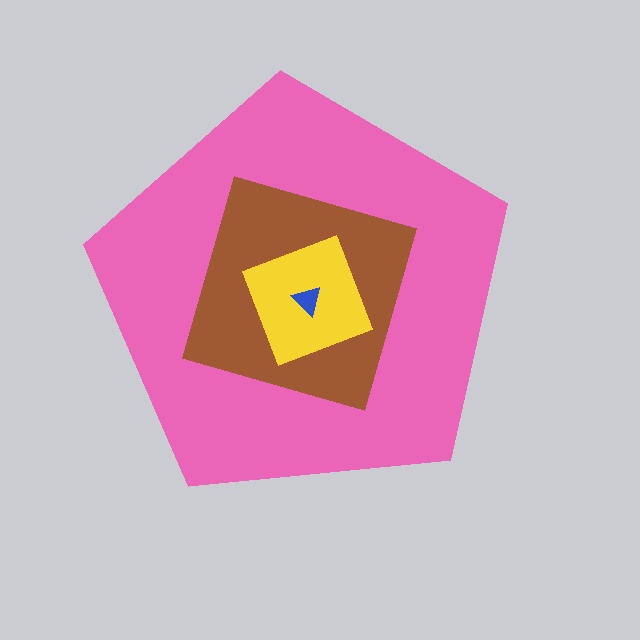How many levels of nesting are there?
4.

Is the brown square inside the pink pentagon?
Yes.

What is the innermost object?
The blue triangle.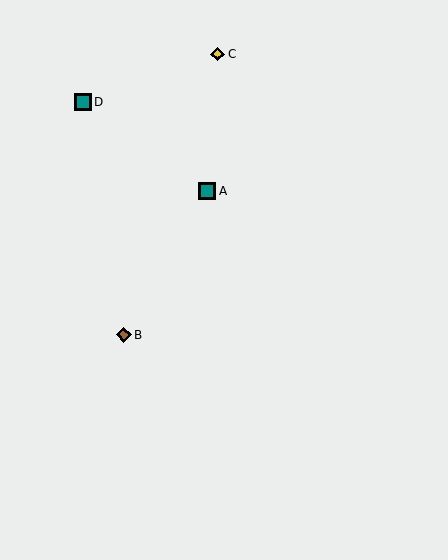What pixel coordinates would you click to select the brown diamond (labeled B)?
Click at (124, 335) to select the brown diamond B.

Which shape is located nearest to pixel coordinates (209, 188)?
The teal square (labeled A) at (207, 191) is nearest to that location.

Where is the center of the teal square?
The center of the teal square is at (83, 102).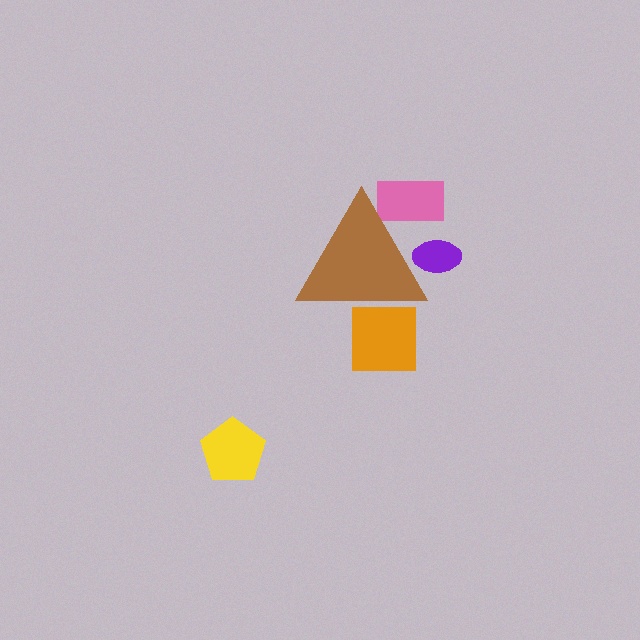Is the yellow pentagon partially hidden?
No, the yellow pentagon is fully visible.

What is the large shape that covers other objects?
A brown triangle.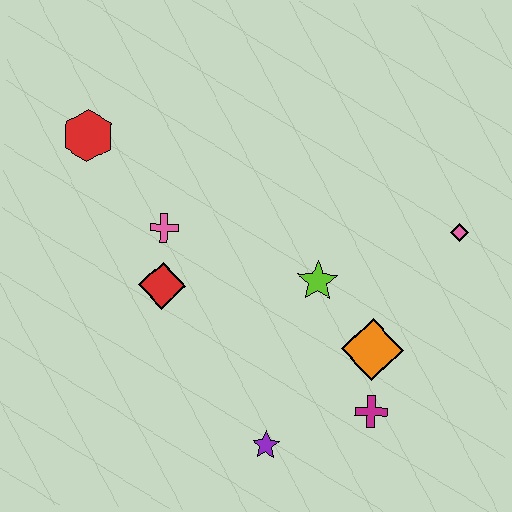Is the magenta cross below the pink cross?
Yes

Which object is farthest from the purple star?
The red hexagon is farthest from the purple star.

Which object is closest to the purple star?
The magenta cross is closest to the purple star.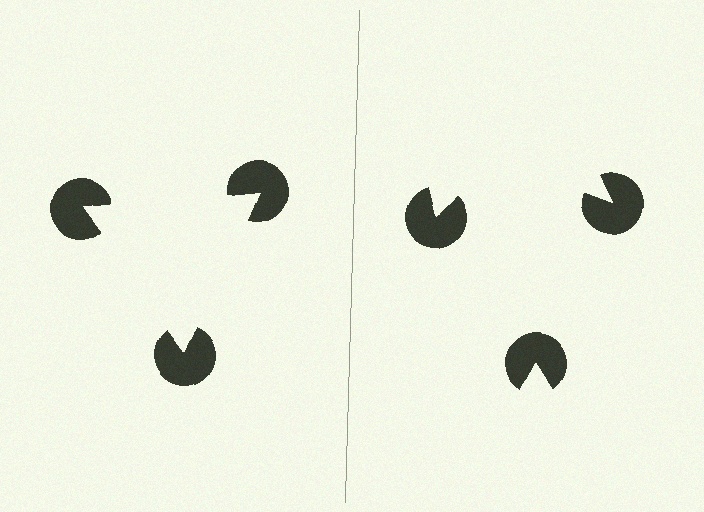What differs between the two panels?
The pac-man discs are positioned identically on both sides; only the wedge orientations differ. On the left they align to a triangle; on the right they are misaligned.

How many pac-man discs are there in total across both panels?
6 — 3 on each side.